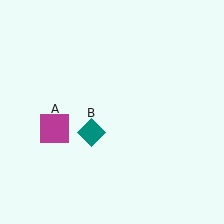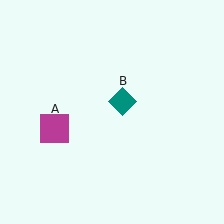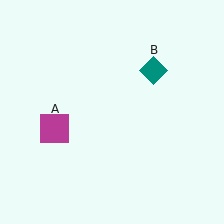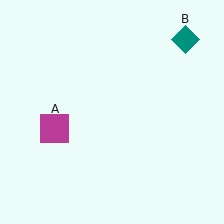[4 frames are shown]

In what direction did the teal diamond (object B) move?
The teal diamond (object B) moved up and to the right.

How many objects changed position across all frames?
1 object changed position: teal diamond (object B).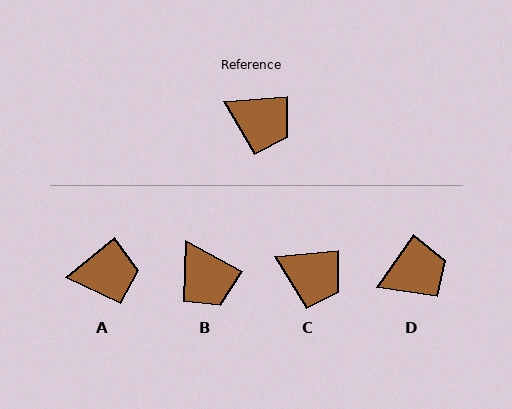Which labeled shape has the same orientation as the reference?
C.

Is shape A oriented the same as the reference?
No, it is off by about 34 degrees.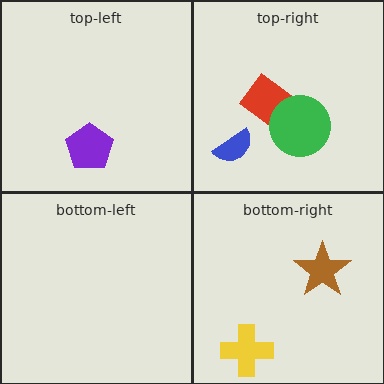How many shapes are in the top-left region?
1.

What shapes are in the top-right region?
The red rectangle, the green circle, the blue semicircle.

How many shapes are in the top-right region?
3.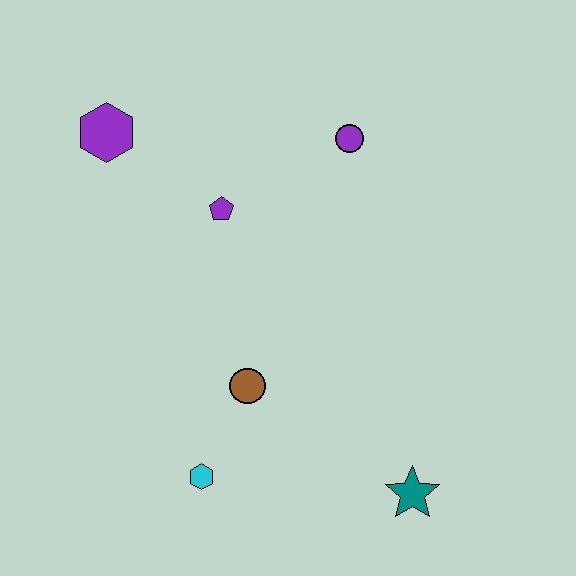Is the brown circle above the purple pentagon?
No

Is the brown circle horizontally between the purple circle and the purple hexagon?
Yes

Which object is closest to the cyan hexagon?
The brown circle is closest to the cyan hexagon.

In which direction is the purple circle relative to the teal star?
The purple circle is above the teal star.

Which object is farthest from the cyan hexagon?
The purple circle is farthest from the cyan hexagon.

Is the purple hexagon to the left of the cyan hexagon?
Yes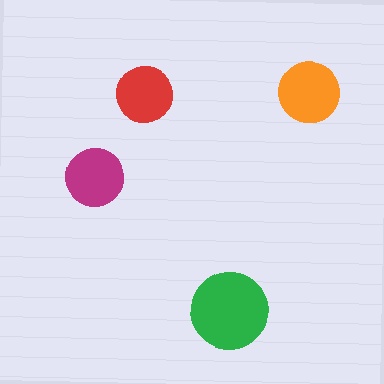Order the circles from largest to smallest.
the green one, the orange one, the magenta one, the red one.